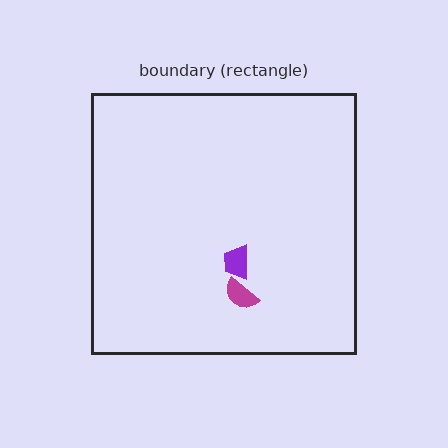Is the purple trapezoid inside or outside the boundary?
Inside.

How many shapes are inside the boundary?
2 inside, 0 outside.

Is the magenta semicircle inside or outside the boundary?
Inside.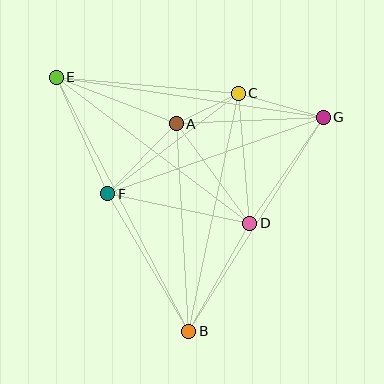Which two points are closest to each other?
Points A and C are closest to each other.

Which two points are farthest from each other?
Points B and E are farthest from each other.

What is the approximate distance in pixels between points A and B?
The distance between A and B is approximately 208 pixels.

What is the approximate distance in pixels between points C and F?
The distance between C and F is approximately 165 pixels.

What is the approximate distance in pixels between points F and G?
The distance between F and G is approximately 229 pixels.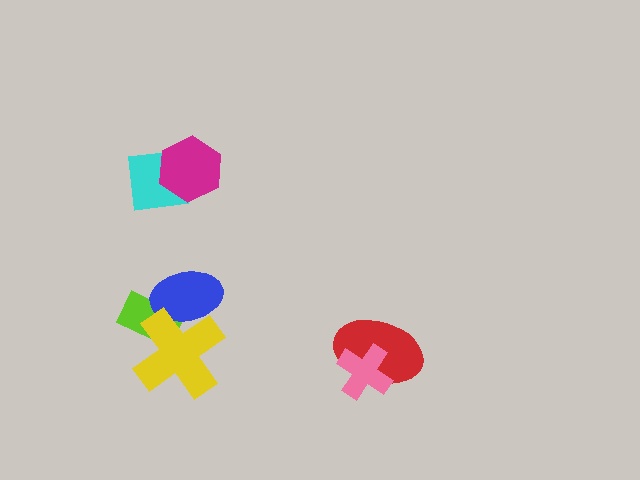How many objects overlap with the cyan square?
1 object overlaps with the cyan square.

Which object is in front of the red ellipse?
The pink cross is in front of the red ellipse.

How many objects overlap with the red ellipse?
1 object overlaps with the red ellipse.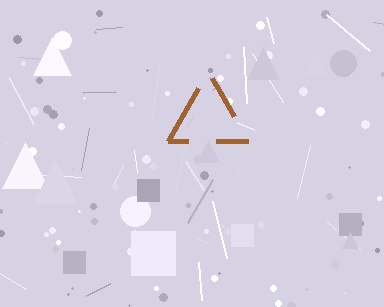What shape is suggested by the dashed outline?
The dashed outline suggests a triangle.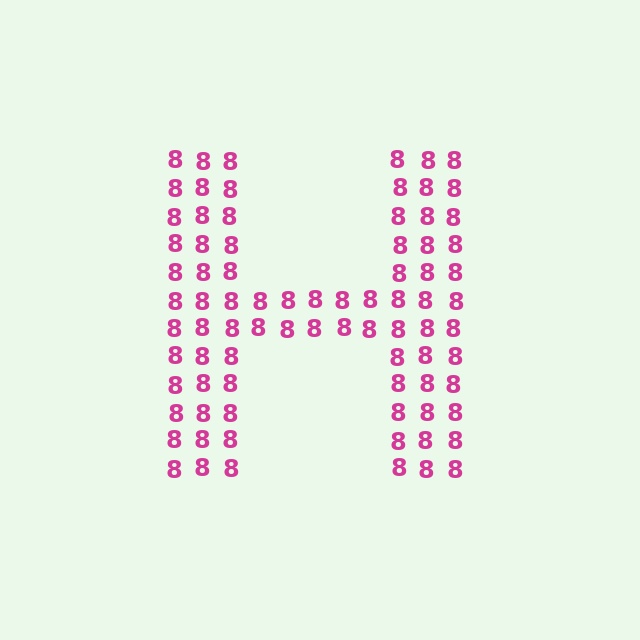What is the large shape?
The large shape is the letter H.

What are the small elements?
The small elements are digit 8's.